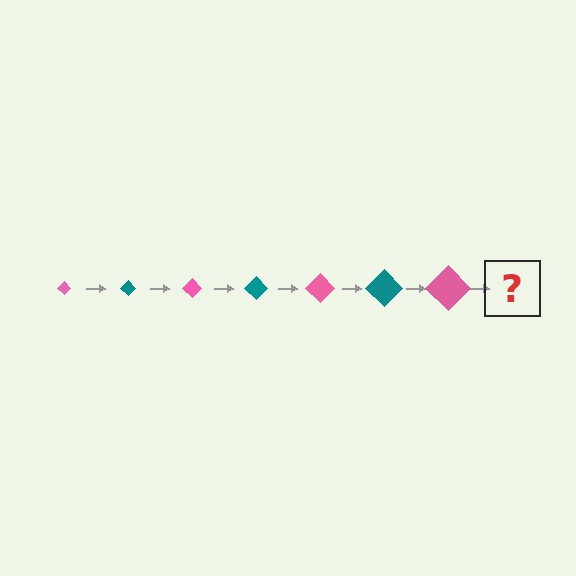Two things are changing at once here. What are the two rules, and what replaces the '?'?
The two rules are that the diamond grows larger each step and the color cycles through pink and teal. The '?' should be a teal diamond, larger than the previous one.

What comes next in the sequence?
The next element should be a teal diamond, larger than the previous one.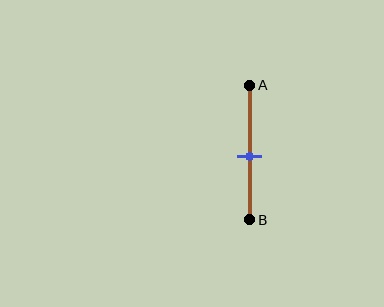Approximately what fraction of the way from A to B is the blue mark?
The blue mark is approximately 55% of the way from A to B.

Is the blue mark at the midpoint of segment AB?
Yes, the mark is approximately at the midpoint.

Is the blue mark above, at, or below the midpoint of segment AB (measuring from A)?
The blue mark is approximately at the midpoint of segment AB.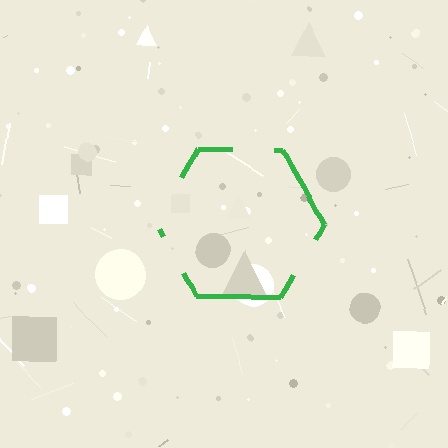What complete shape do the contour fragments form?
The contour fragments form a hexagon.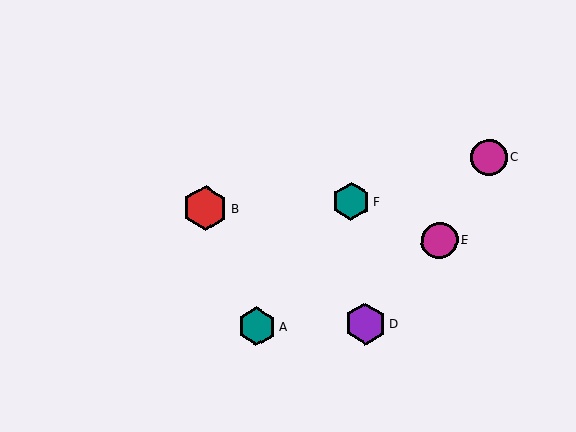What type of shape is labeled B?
Shape B is a red hexagon.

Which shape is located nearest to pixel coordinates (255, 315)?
The teal hexagon (labeled A) at (257, 326) is nearest to that location.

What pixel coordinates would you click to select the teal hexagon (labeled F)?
Click at (351, 202) to select the teal hexagon F.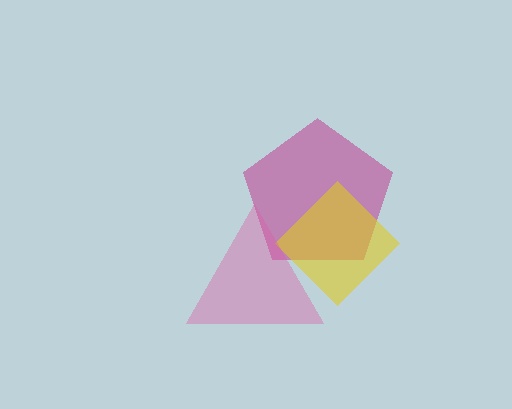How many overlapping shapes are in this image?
There are 3 overlapping shapes in the image.